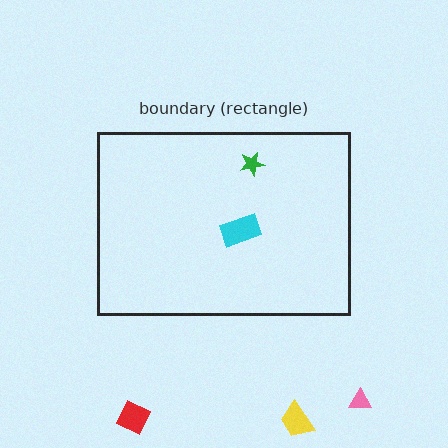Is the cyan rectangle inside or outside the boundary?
Inside.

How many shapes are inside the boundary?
2 inside, 3 outside.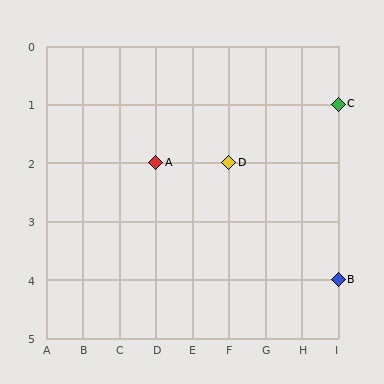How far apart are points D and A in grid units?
Points D and A are 2 columns apart.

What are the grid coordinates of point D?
Point D is at grid coordinates (F, 2).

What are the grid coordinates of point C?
Point C is at grid coordinates (I, 1).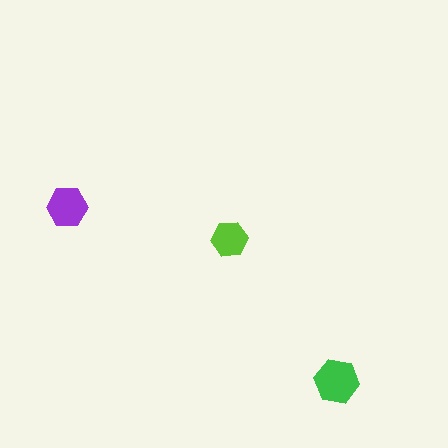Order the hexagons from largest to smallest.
the green one, the purple one, the lime one.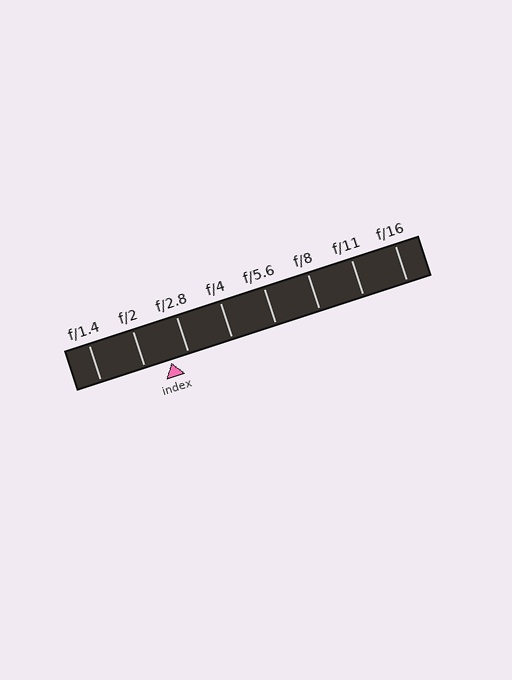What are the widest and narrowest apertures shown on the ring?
The widest aperture shown is f/1.4 and the narrowest is f/16.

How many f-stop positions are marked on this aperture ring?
There are 8 f-stop positions marked.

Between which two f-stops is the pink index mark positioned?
The index mark is between f/2 and f/2.8.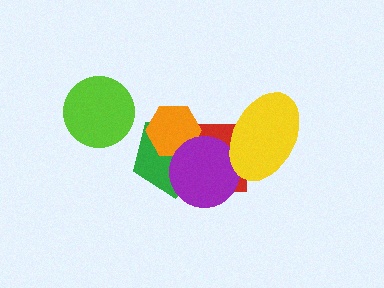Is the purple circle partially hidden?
Yes, it is partially covered by another shape.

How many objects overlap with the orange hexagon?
3 objects overlap with the orange hexagon.